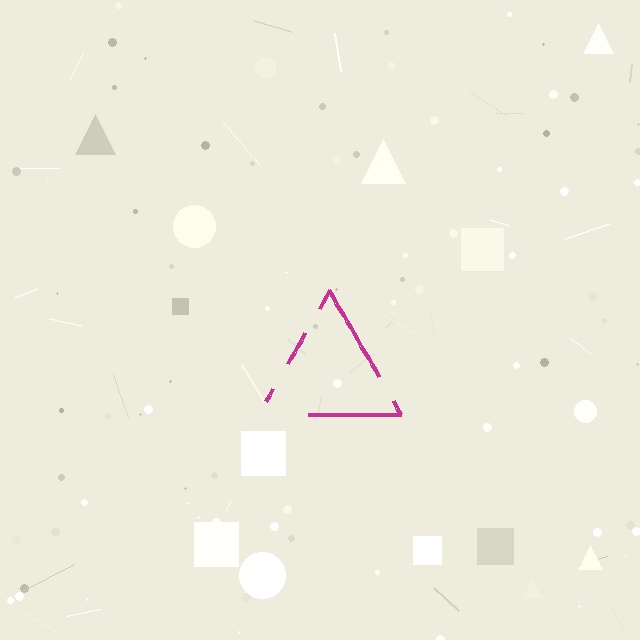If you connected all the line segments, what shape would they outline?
They would outline a triangle.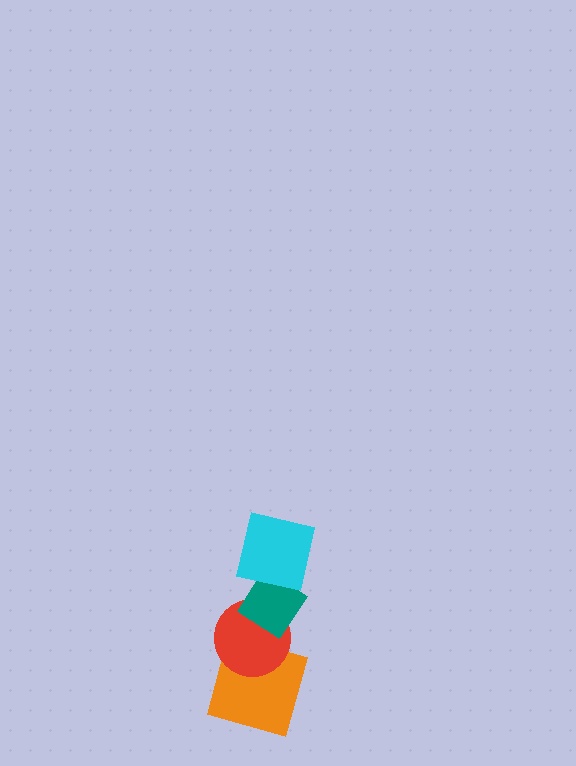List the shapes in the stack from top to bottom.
From top to bottom: the cyan square, the teal diamond, the red circle, the orange square.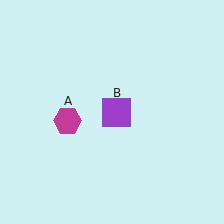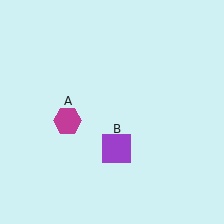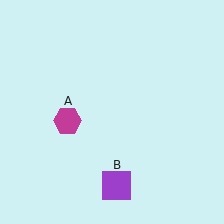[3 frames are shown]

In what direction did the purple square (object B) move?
The purple square (object B) moved down.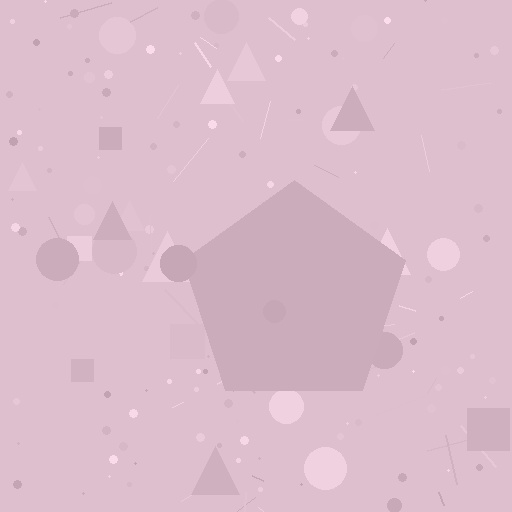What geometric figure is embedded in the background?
A pentagon is embedded in the background.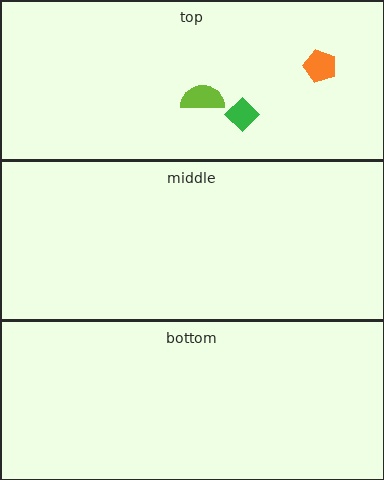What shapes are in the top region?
The lime semicircle, the orange pentagon, the green diamond.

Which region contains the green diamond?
The top region.